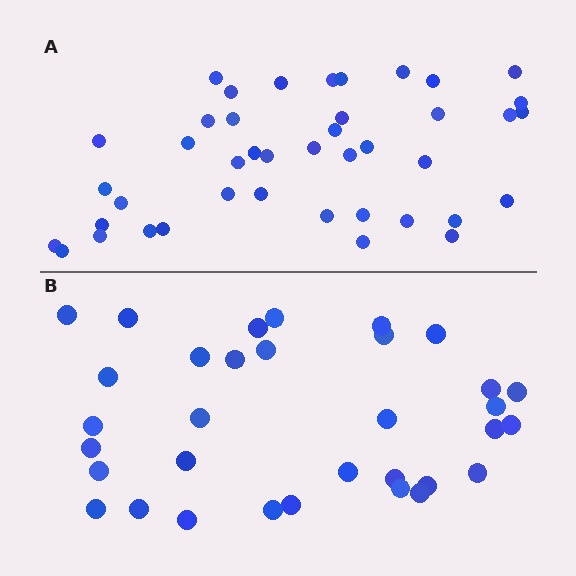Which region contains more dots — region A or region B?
Region A (the top region) has more dots.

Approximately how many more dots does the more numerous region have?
Region A has roughly 8 or so more dots than region B.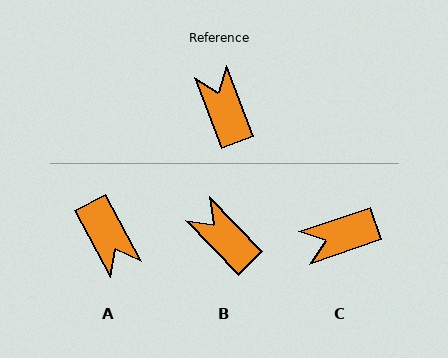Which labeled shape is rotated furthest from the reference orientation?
A, about 173 degrees away.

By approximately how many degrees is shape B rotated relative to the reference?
Approximately 24 degrees counter-clockwise.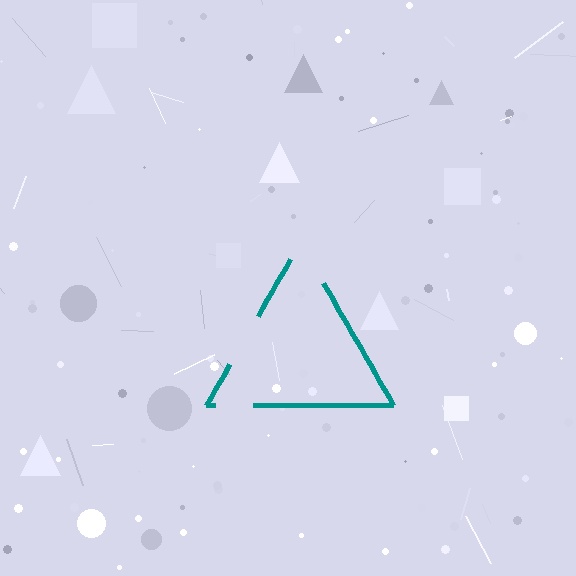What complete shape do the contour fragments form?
The contour fragments form a triangle.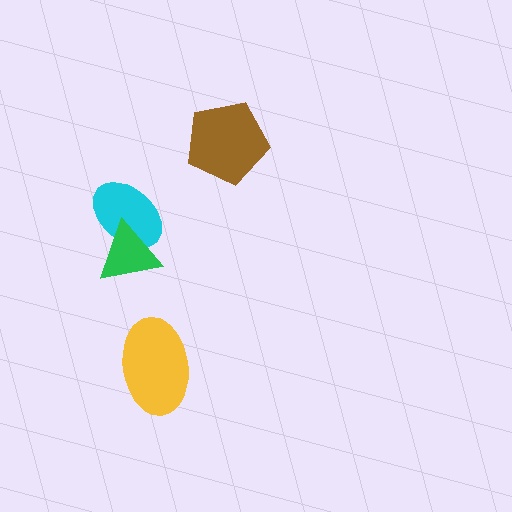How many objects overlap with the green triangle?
1 object overlaps with the green triangle.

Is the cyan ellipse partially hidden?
Yes, it is partially covered by another shape.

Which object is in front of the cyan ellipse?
The green triangle is in front of the cyan ellipse.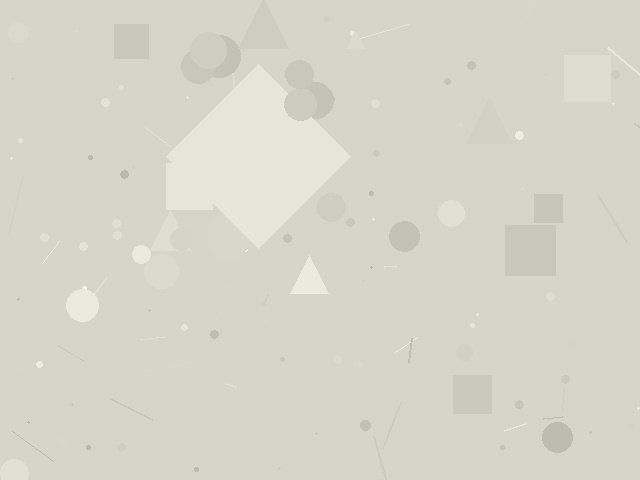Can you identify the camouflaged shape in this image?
The camouflaged shape is a diamond.